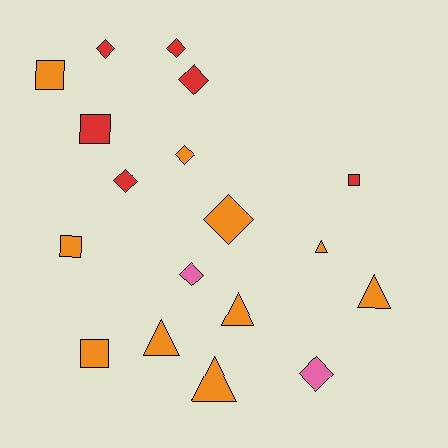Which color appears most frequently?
Orange, with 10 objects.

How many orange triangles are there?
There are 5 orange triangles.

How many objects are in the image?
There are 18 objects.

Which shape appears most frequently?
Diamond, with 8 objects.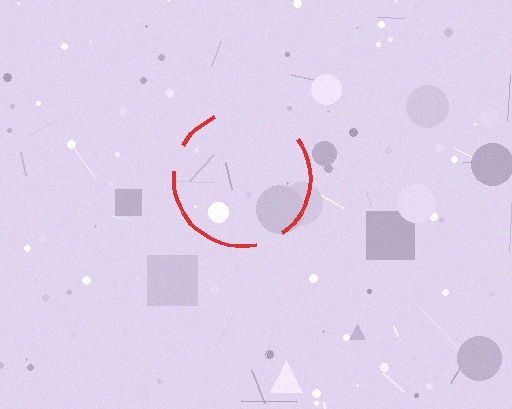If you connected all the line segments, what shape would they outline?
They would outline a circle.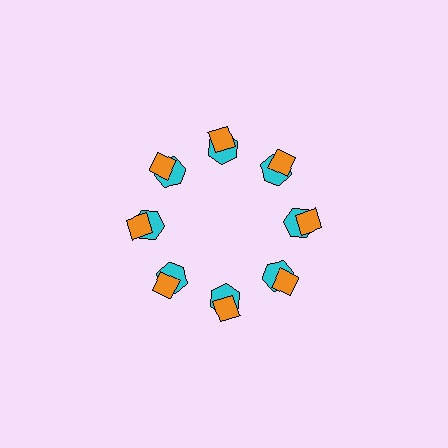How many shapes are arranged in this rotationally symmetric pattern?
There are 16 shapes, arranged in 8 groups of 2.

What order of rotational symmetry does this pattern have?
This pattern has 8-fold rotational symmetry.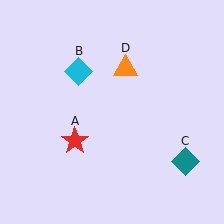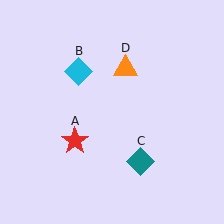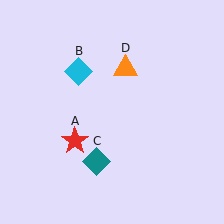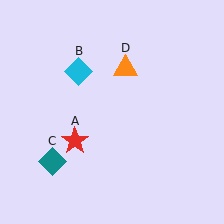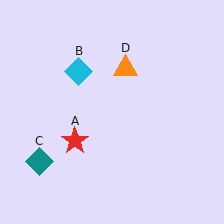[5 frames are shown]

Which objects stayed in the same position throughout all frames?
Red star (object A) and cyan diamond (object B) and orange triangle (object D) remained stationary.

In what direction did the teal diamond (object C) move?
The teal diamond (object C) moved left.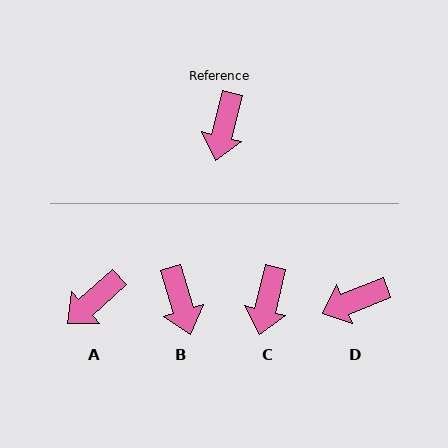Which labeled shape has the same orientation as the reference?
C.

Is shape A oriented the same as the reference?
No, it is off by about 34 degrees.